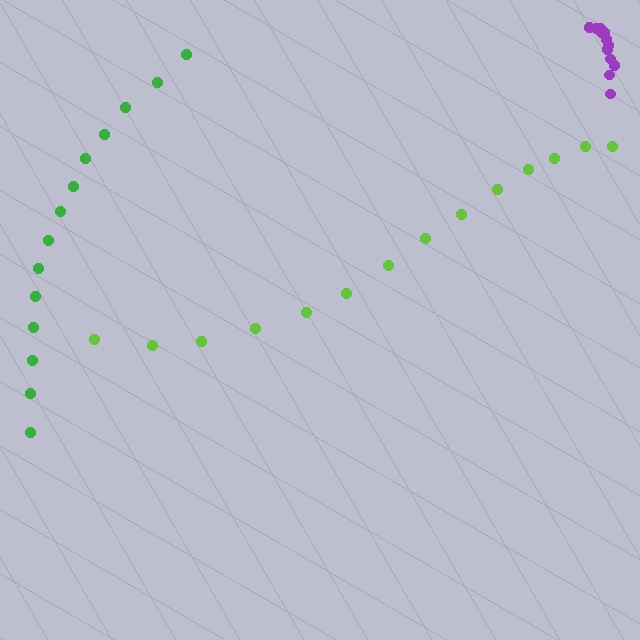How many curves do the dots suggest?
There are 3 distinct paths.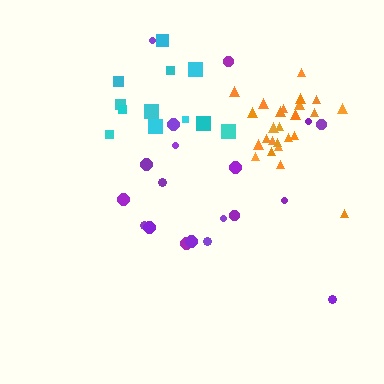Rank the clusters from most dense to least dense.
orange, cyan, purple.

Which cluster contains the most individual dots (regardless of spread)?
Orange (25).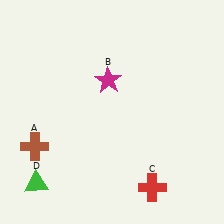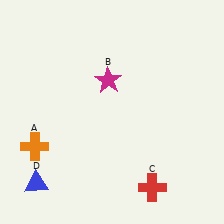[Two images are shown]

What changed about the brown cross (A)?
In Image 1, A is brown. In Image 2, it changed to orange.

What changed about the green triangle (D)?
In Image 1, D is green. In Image 2, it changed to blue.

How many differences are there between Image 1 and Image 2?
There are 2 differences between the two images.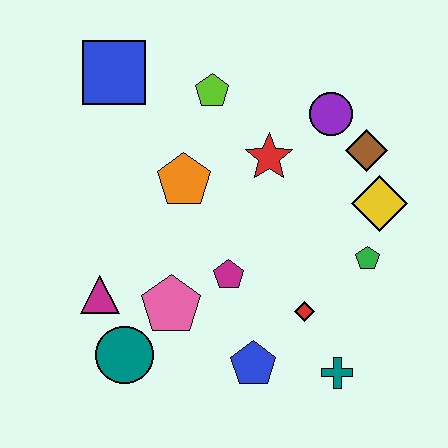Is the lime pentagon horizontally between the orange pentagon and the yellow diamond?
Yes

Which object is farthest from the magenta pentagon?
The blue square is farthest from the magenta pentagon.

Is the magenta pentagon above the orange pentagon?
No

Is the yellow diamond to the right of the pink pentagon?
Yes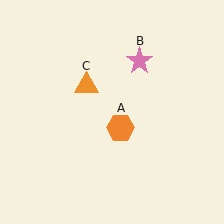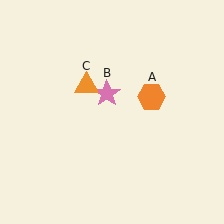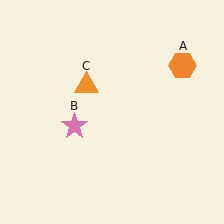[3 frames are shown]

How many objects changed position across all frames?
2 objects changed position: orange hexagon (object A), pink star (object B).